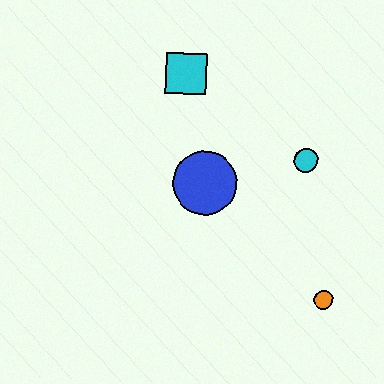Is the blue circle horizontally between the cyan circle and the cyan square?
Yes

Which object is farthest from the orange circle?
The cyan square is farthest from the orange circle.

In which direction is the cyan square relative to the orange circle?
The cyan square is above the orange circle.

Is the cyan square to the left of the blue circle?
Yes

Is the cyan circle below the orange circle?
No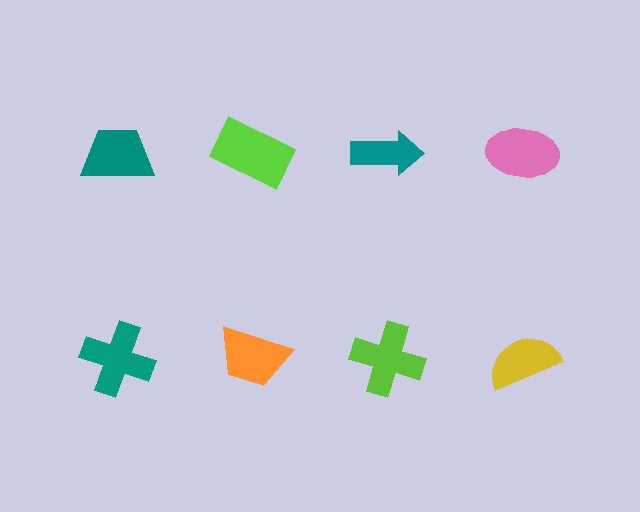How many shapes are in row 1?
4 shapes.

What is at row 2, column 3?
A lime cross.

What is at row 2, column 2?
An orange trapezoid.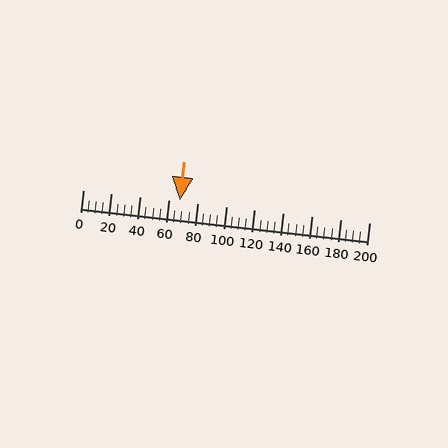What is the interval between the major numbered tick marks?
The major tick marks are spaced 20 units apart.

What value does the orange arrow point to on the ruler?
The orange arrow points to approximately 67.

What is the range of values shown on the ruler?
The ruler shows values from 0 to 200.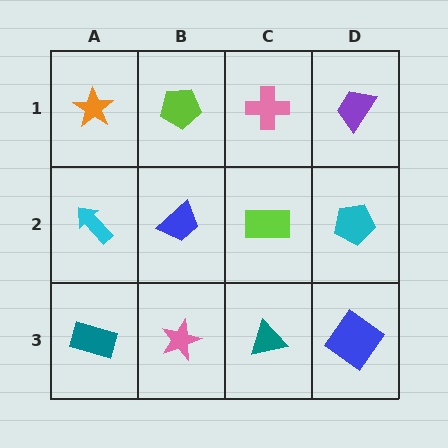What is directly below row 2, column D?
A blue diamond.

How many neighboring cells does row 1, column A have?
2.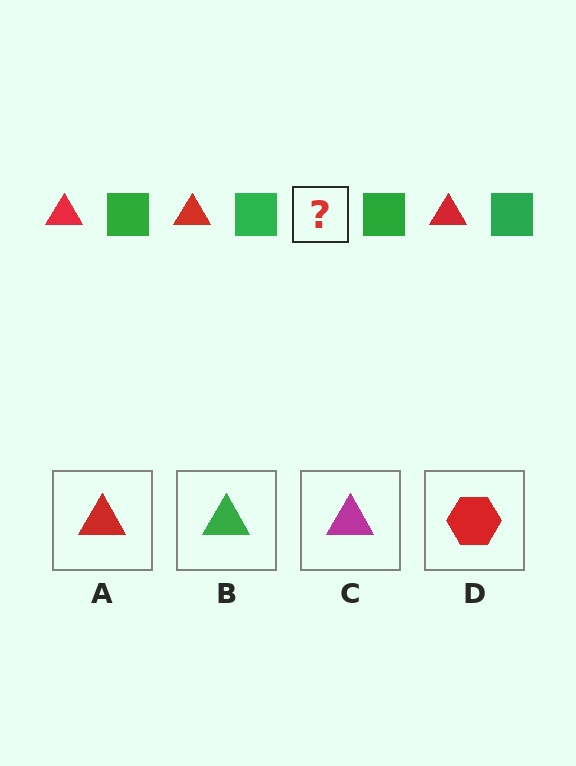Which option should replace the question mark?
Option A.